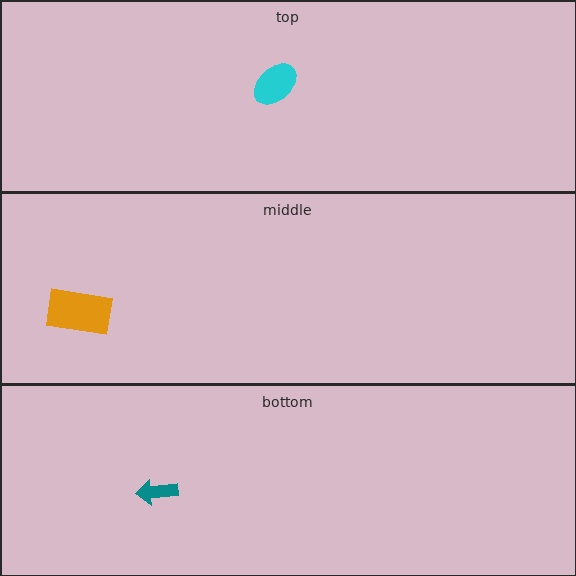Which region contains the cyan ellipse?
The top region.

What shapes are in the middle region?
The orange rectangle.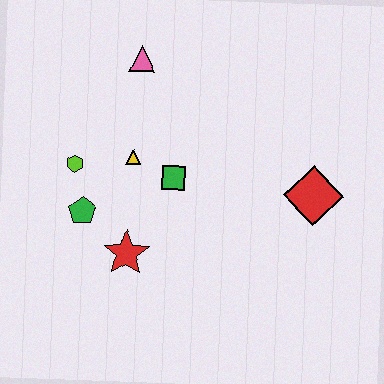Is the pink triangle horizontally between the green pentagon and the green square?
Yes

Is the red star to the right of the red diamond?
No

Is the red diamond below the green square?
Yes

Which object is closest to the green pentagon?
The lime hexagon is closest to the green pentagon.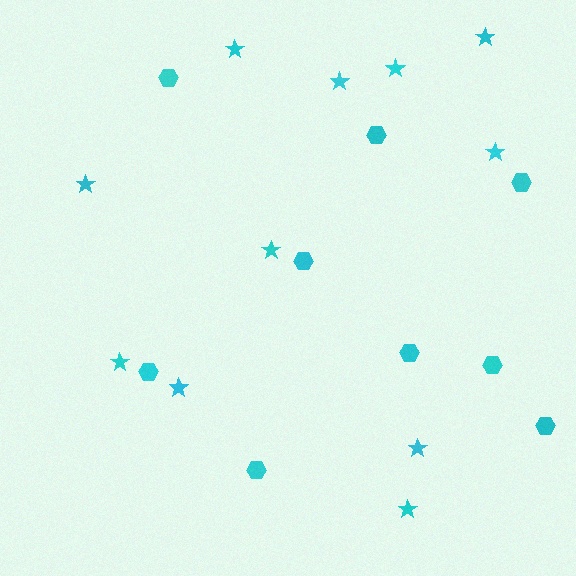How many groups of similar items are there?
There are 2 groups: one group of stars (11) and one group of hexagons (9).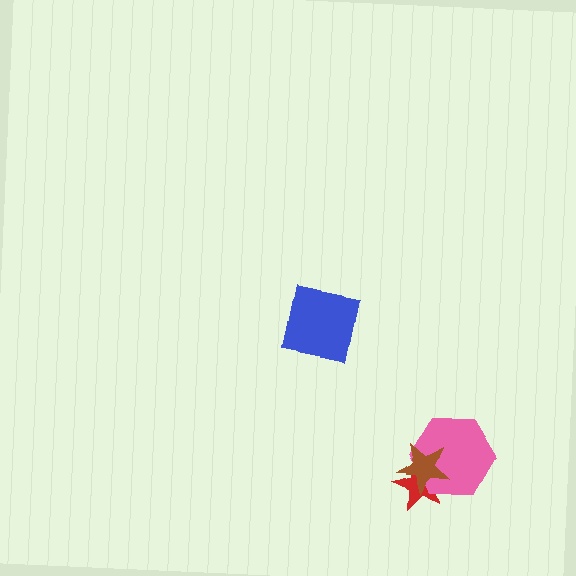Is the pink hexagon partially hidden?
Yes, it is partially covered by another shape.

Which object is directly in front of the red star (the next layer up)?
The pink hexagon is directly in front of the red star.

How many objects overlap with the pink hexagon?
2 objects overlap with the pink hexagon.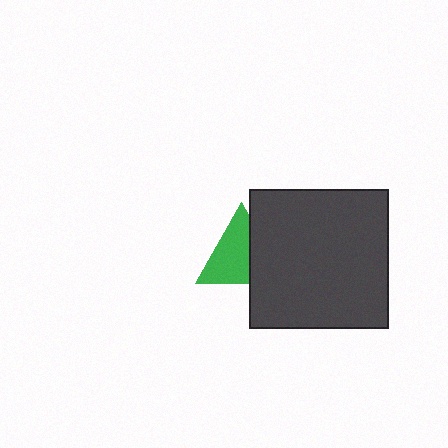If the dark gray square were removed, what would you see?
You would see the complete green triangle.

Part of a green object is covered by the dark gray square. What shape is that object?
It is a triangle.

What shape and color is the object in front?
The object in front is a dark gray square.